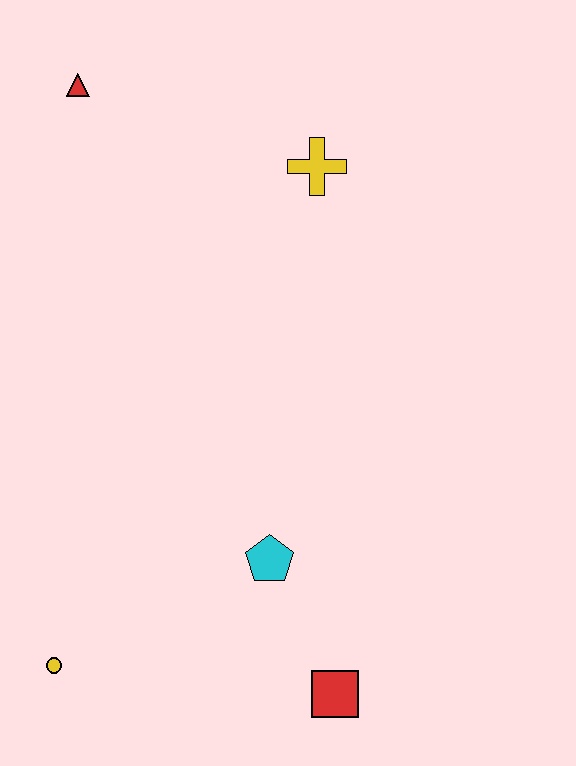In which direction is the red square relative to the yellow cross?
The red square is below the yellow cross.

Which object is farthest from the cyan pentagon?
The red triangle is farthest from the cyan pentagon.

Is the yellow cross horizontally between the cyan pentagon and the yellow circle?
No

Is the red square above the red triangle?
No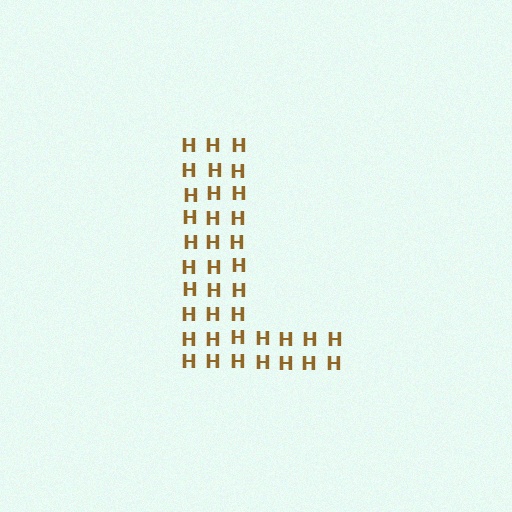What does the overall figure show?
The overall figure shows the letter L.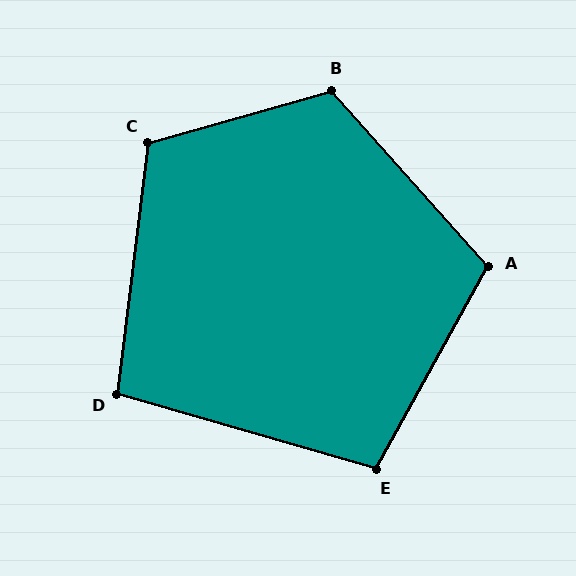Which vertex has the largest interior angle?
B, at approximately 116 degrees.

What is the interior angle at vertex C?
Approximately 113 degrees (obtuse).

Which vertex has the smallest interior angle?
D, at approximately 99 degrees.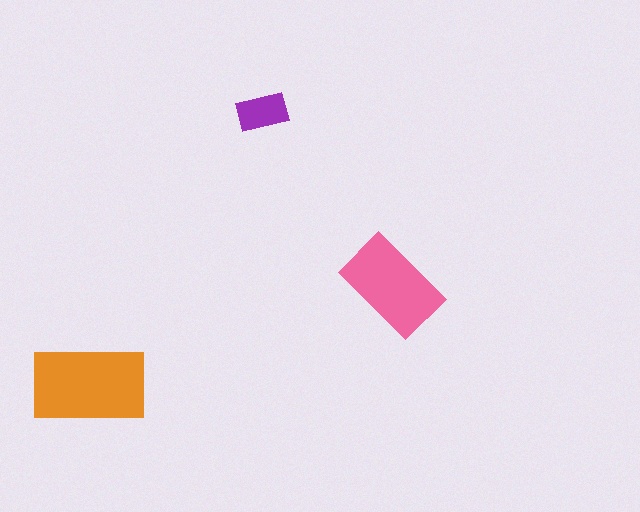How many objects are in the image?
There are 3 objects in the image.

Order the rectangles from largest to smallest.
the orange one, the pink one, the purple one.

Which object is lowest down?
The orange rectangle is bottommost.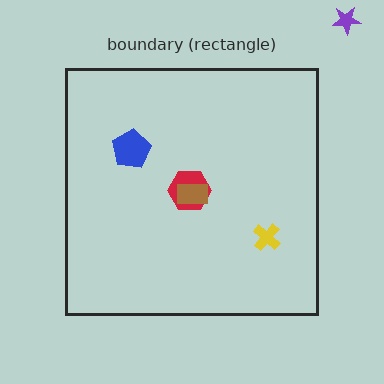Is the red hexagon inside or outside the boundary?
Inside.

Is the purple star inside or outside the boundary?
Outside.